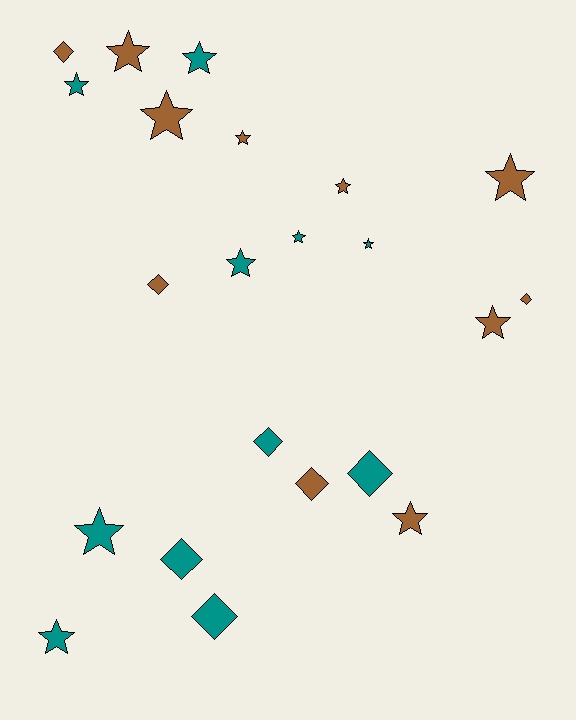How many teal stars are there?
There are 7 teal stars.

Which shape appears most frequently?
Star, with 14 objects.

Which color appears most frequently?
Teal, with 11 objects.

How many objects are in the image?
There are 22 objects.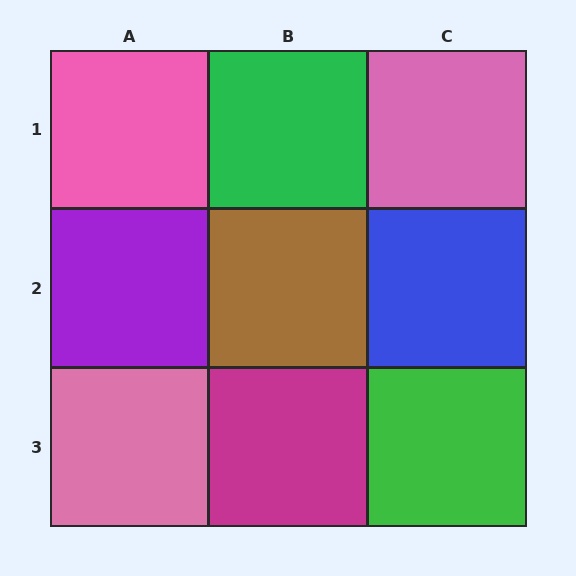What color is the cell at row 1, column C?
Pink.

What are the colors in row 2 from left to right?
Purple, brown, blue.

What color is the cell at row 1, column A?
Pink.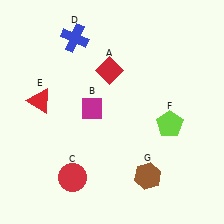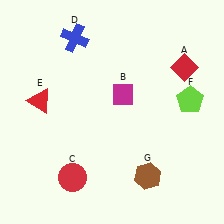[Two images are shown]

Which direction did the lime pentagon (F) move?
The lime pentagon (F) moved up.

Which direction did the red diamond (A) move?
The red diamond (A) moved right.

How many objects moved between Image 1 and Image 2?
3 objects moved between the two images.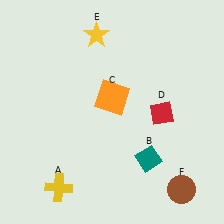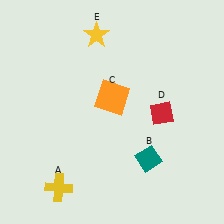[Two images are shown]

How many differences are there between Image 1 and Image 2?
There is 1 difference between the two images.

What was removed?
The brown circle (F) was removed in Image 2.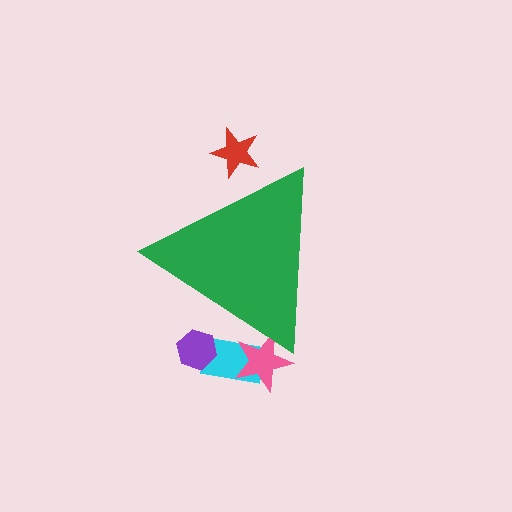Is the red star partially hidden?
Yes, the red star is partially hidden behind the green triangle.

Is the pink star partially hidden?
Yes, the pink star is partially hidden behind the green triangle.